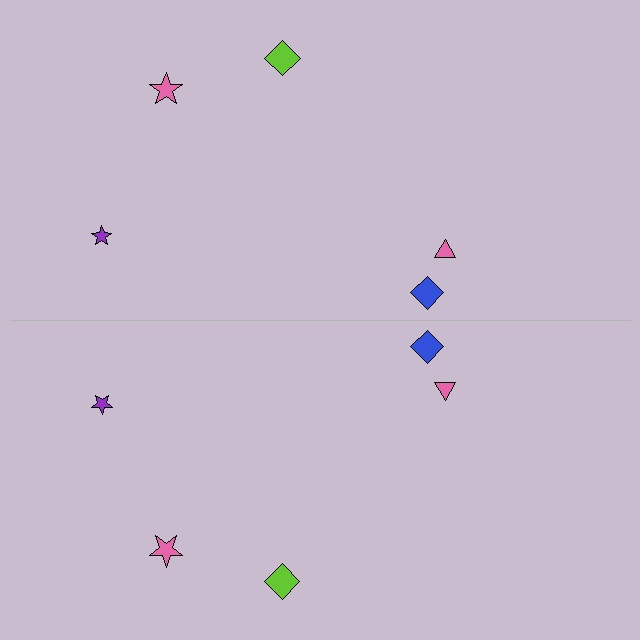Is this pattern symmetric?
Yes, this pattern has bilateral (reflection) symmetry.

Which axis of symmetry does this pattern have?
The pattern has a horizontal axis of symmetry running through the center of the image.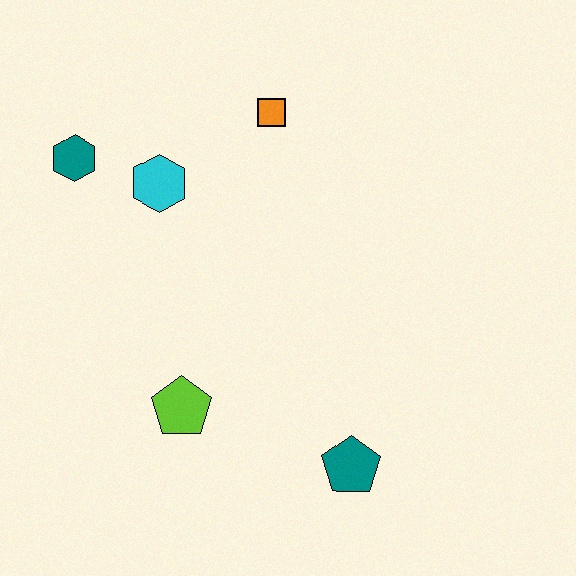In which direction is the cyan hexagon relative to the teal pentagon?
The cyan hexagon is above the teal pentagon.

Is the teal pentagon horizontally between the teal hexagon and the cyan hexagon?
No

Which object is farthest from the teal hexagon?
The teal pentagon is farthest from the teal hexagon.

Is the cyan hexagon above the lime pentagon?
Yes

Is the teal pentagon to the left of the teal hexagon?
No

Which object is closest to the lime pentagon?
The teal pentagon is closest to the lime pentagon.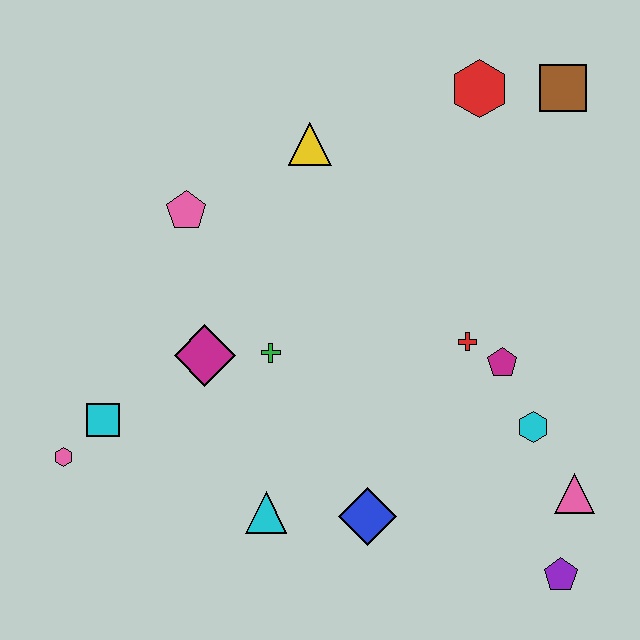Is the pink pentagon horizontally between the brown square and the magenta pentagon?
No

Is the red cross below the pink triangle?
No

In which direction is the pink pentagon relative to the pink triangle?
The pink pentagon is to the left of the pink triangle.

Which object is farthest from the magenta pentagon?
The pink hexagon is farthest from the magenta pentagon.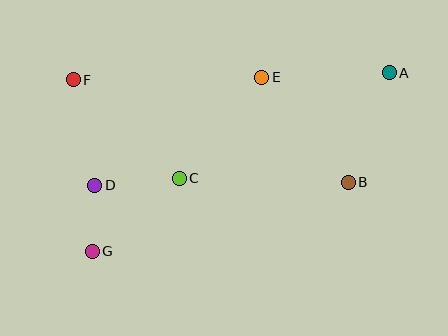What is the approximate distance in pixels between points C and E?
The distance between C and E is approximately 130 pixels.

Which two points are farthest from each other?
Points A and G are farthest from each other.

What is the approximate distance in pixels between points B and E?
The distance between B and E is approximately 136 pixels.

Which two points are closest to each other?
Points D and G are closest to each other.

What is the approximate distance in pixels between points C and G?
The distance between C and G is approximately 114 pixels.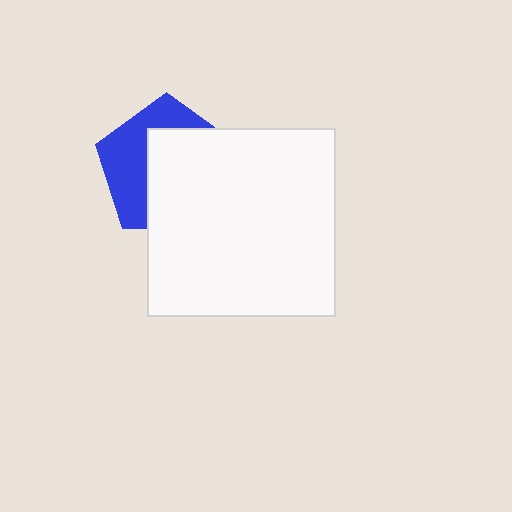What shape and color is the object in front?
The object in front is a white square.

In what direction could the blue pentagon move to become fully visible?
The blue pentagon could move toward the upper-left. That would shift it out from behind the white square entirely.